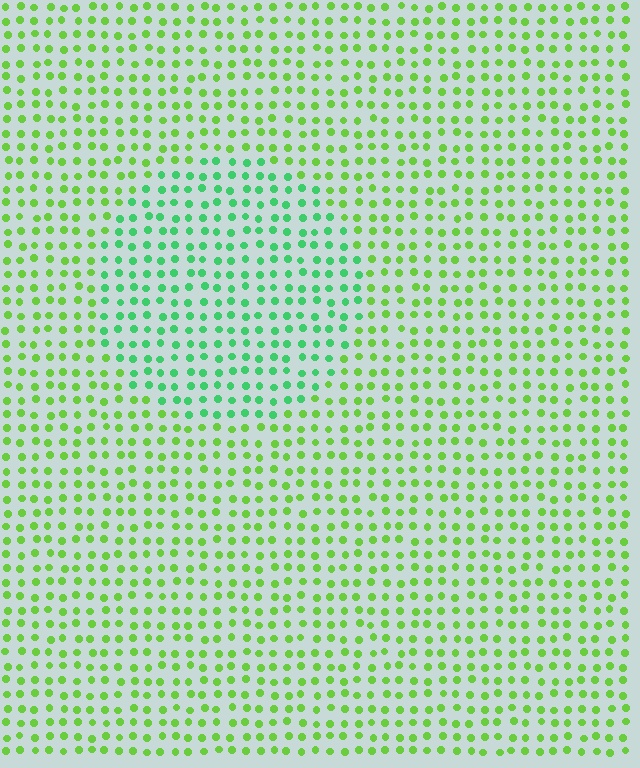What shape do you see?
I see a circle.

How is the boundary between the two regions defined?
The boundary is defined purely by a slight shift in hue (about 37 degrees). Spacing, size, and orientation are identical on both sides.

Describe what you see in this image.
The image is filled with small lime elements in a uniform arrangement. A circle-shaped region is visible where the elements are tinted to a slightly different hue, forming a subtle color boundary.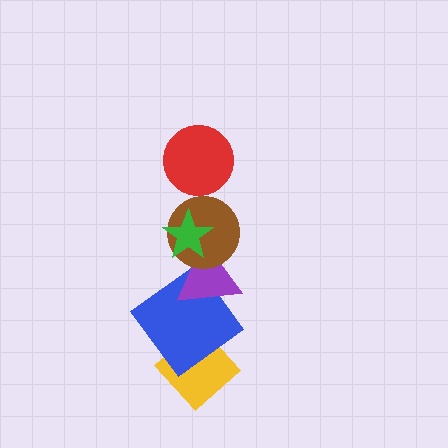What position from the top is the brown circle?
The brown circle is 3rd from the top.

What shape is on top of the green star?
The red circle is on top of the green star.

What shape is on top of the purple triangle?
The brown circle is on top of the purple triangle.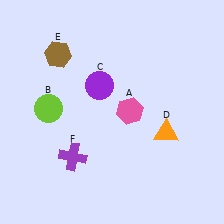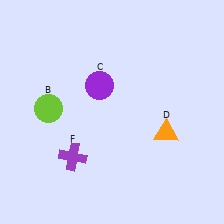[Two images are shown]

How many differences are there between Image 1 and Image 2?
There are 2 differences between the two images.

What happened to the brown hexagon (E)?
The brown hexagon (E) was removed in Image 2. It was in the top-left area of Image 1.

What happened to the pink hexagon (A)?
The pink hexagon (A) was removed in Image 2. It was in the top-right area of Image 1.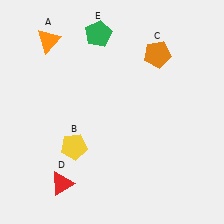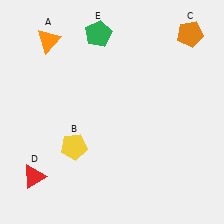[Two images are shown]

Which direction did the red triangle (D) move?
The red triangle (D) moved left.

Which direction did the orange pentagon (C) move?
The orange pentagon (C) moved right.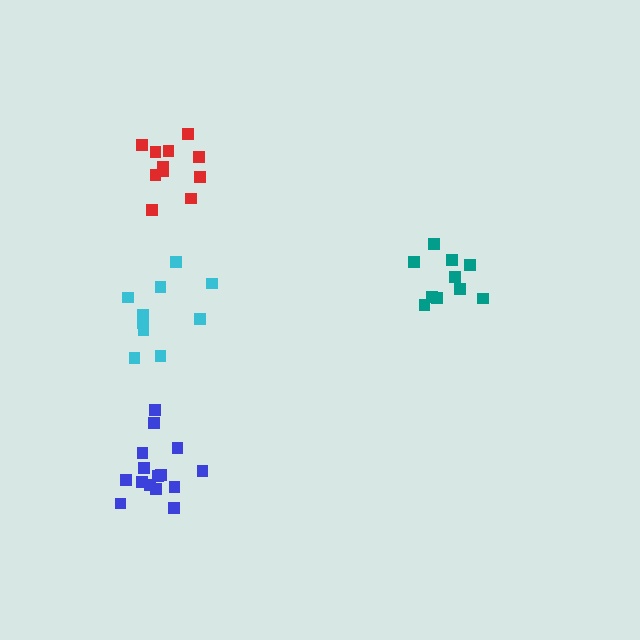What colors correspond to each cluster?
The clusters are colored: red, teal, cyan, blue.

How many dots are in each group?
Group 1: 11 dots, Group 2: 10 dots, Group 3: 10 dots, Group 4: 15 dots (46 total).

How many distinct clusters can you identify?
There are 4 distinct clusters.